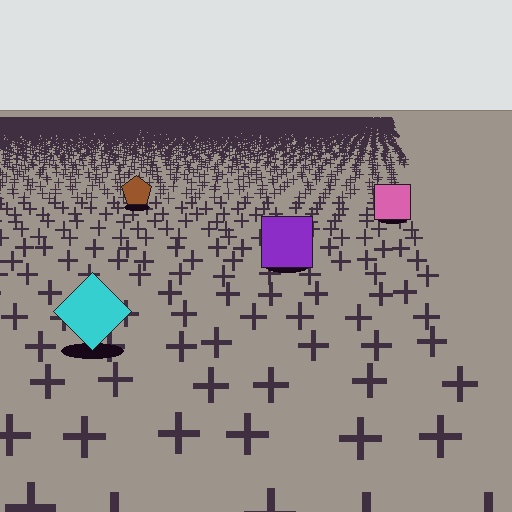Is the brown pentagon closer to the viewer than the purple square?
No. The purple square is closer — you can tell from the texture gradient: the ground texture is coarser near it.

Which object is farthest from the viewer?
The brown pentagon is farthest from the viewer. It appears smaller and the ground texture around it is denser.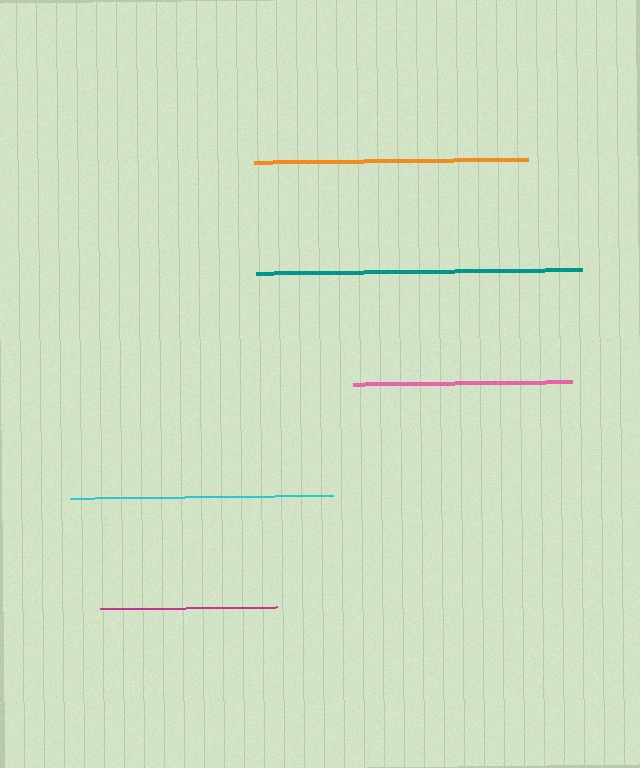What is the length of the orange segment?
The orange segment is approximately 274 pixels long.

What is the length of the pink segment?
The pink segment is approximately 218 pixels long.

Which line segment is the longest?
The teal line is the longest at approximately 326 pixels.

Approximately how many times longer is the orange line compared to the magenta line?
The orange line is approximately 1.5 times the length of the magenta line.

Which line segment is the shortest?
The magenta line is the shortest at approximately 177 pixels.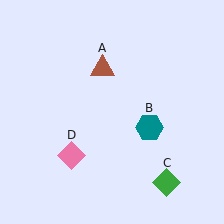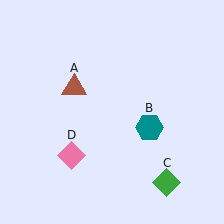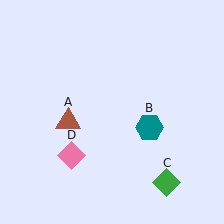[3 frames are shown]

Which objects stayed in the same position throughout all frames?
Teal hexagon (object B) and green diamond (object C) and pink diamond (object D) remained stationary.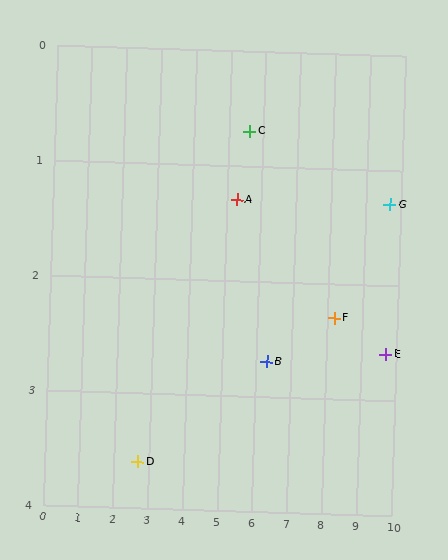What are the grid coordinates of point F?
Point F is at approximately (8.2, 2.3).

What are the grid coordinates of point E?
Point E is at approximately (9.7, 2.6).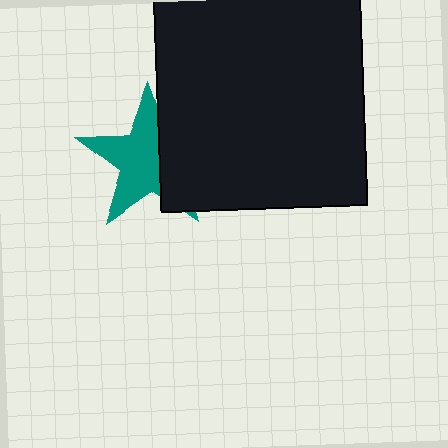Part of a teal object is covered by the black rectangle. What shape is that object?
It is a star.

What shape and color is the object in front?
The object in front is a black rectangle.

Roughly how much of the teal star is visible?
About half of it is visible (roughly 63%).